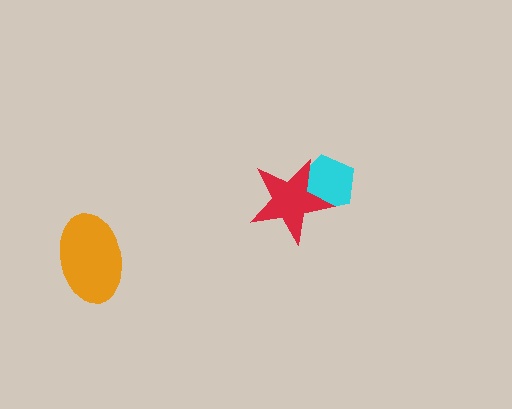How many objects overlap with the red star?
1 object overlaps with the red star.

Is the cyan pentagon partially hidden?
Yes, it is partially covered by another shape.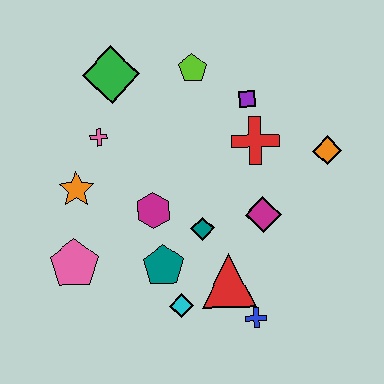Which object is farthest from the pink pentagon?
The orange diamond is farthest from the pink pentagon.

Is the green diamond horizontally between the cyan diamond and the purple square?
No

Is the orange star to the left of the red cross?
Yes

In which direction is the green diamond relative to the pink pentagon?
The green diamond is above the pink pentagon.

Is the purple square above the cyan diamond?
Yes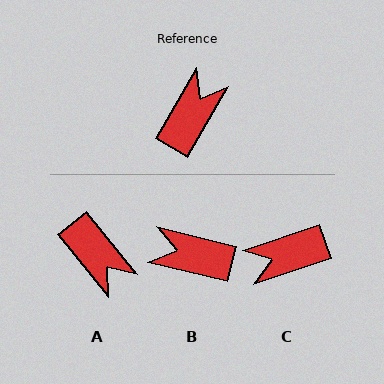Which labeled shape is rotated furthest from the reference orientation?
C, about 139 degrees away.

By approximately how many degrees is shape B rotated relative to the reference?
Approximately 107 degrees counter-clockwise.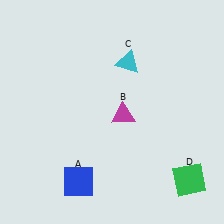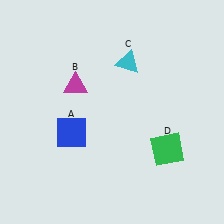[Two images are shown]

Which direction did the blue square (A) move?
The blue square (A) moved up.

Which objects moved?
The objects that moved are: the blue square (A), the magenta triangle (B), the green square (D).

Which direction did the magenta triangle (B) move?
The magenta triangle (B) moved left.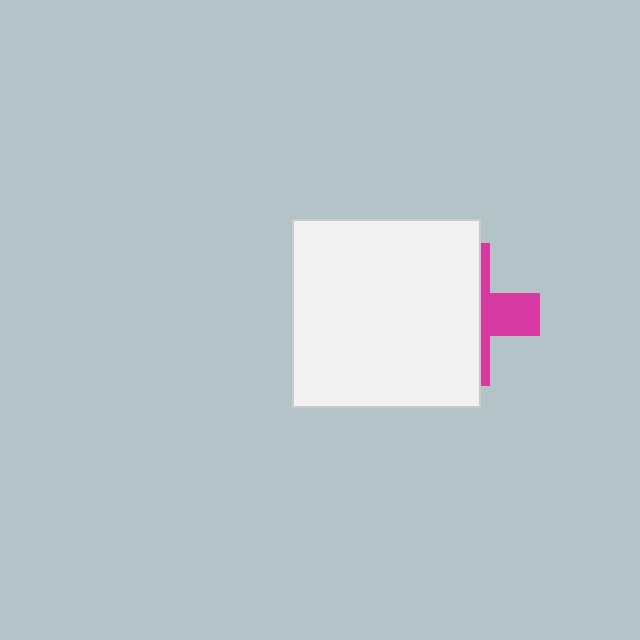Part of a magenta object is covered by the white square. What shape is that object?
It is a cross.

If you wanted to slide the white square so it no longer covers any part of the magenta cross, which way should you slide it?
Slide it left — that is the most direct way to separate the two shapes.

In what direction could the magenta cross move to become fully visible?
The magenta cross could move right. That would shift it out from behind the white square entirely.